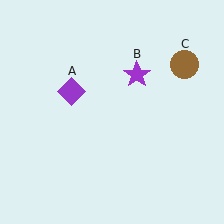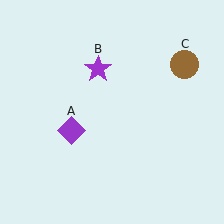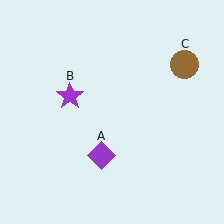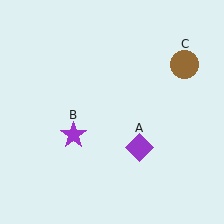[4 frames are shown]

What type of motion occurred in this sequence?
The purple diamond (object A), purple star (object B) rotated counterclockwise around the center of the scene.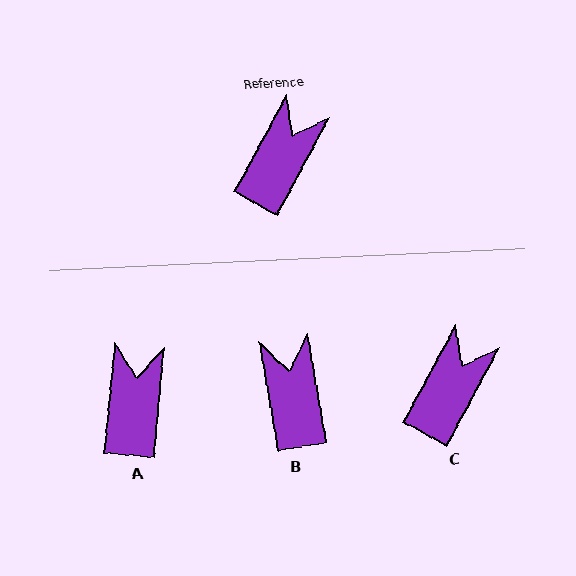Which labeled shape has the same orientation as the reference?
C.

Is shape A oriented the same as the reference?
No, it is off by about 23 degrees.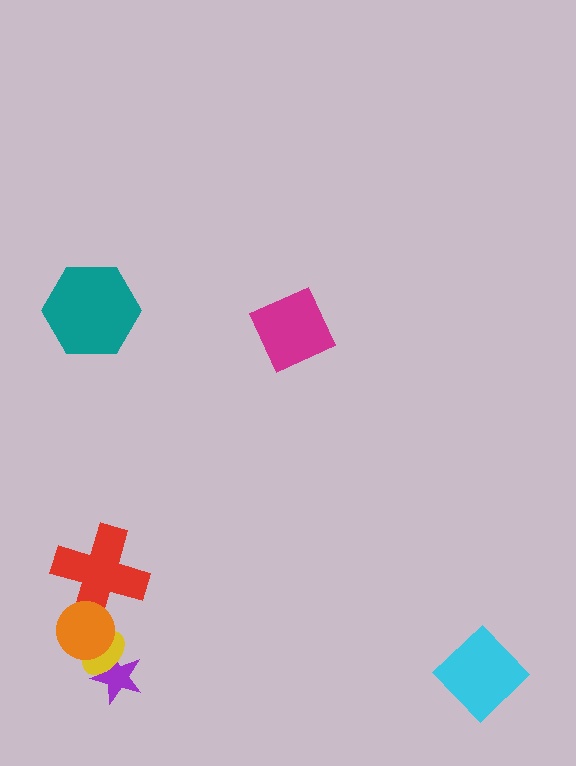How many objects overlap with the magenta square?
0 objects overlap with the magenta square.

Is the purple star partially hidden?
Yes, it is partially covered by another shape.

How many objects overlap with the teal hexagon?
0 objects overlap with the teal hexagon.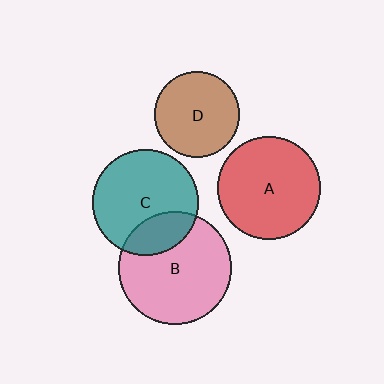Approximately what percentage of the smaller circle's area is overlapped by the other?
Approximately 25%.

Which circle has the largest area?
Circle B (pink).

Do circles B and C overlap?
Yes.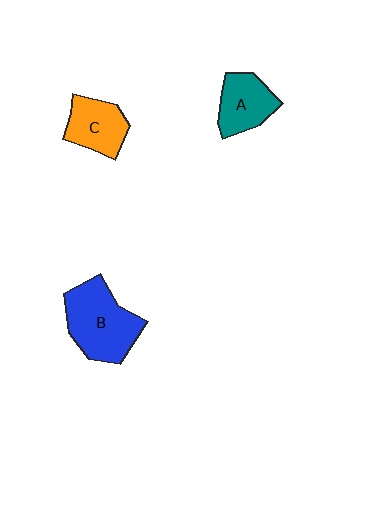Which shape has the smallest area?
Shape C (orange).